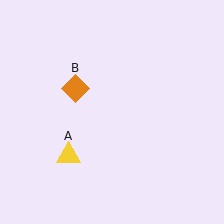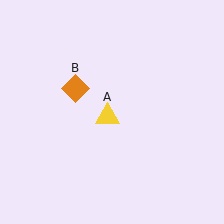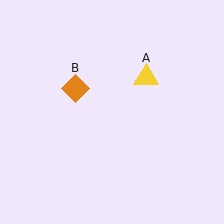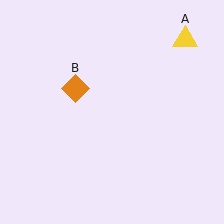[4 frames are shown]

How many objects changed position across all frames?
1 object changed position: yellow triangle (object A).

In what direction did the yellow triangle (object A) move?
The yellow triangle (object A) moved up and to the right.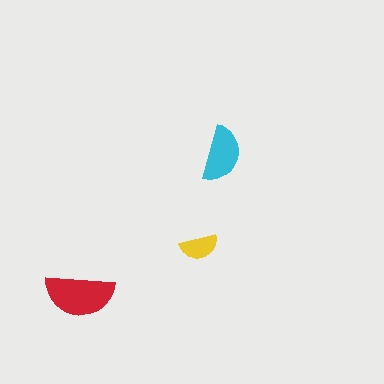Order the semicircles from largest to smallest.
the red one, the cyan one, the yellow one.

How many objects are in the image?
There are 3 objects in the image.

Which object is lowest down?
The red semicircle is bottommost.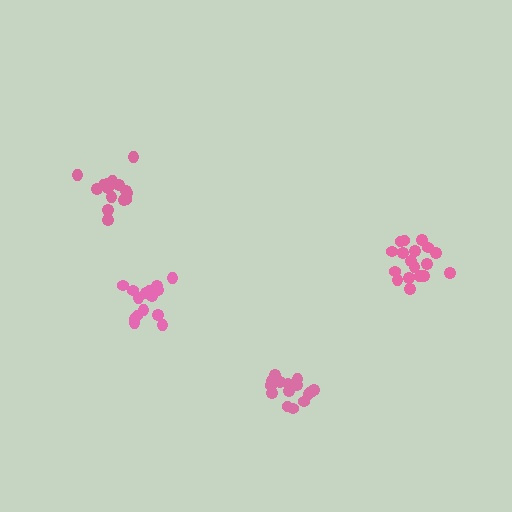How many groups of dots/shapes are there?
There are 4 groups.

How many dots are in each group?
Group 1: 15 dots, Group 2: 15 dots, Group 3: 18 dots, Group 4: 15 dots (63 total).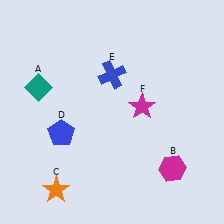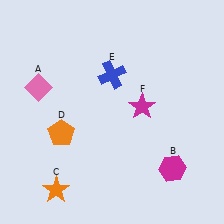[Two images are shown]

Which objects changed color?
A changed from teal to pink. D changed from blue to orange.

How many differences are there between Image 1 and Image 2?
There are 2 differences between the two images.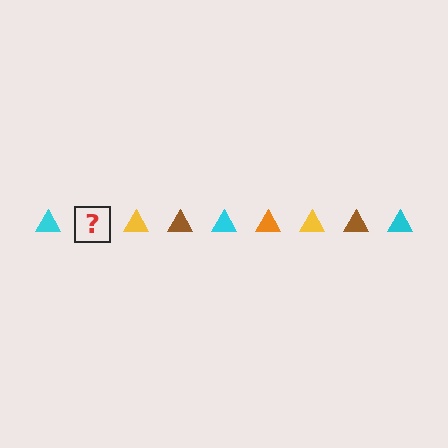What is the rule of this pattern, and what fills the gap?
The rule is that the pattern cycles through cyan, orange, yellow, brown triangles. The gap should be filled with an orange triangle.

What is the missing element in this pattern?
The missing element is an orange triangle.